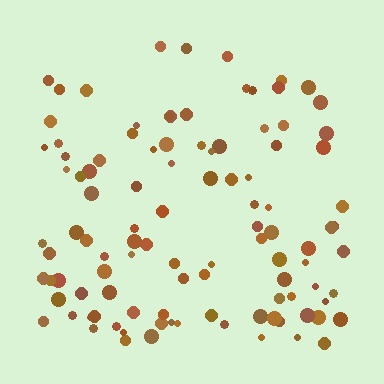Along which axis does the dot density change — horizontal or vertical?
Vertical.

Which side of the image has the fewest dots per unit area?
The top.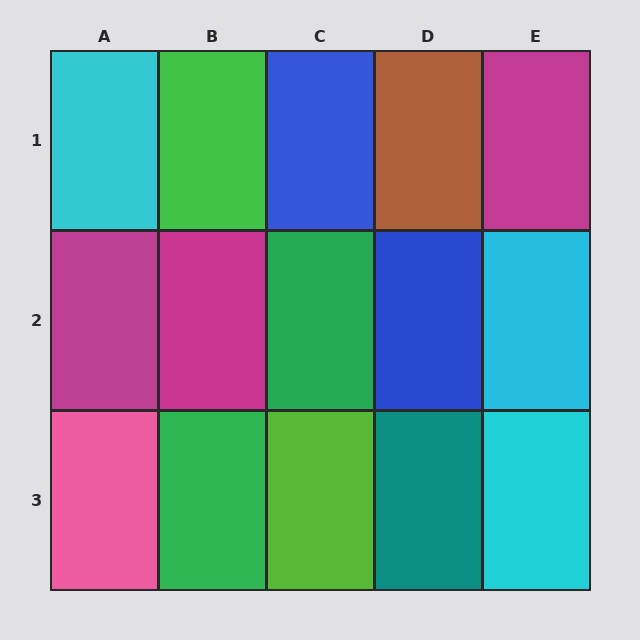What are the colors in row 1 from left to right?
Cyan, green, blue, brown, magenta.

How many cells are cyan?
3 cells are cyan.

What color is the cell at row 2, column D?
Blue.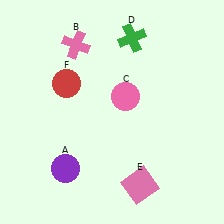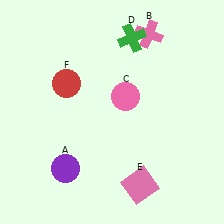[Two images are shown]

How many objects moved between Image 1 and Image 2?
1 object moved between the two images.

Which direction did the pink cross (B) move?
The pink cross (B) moved right.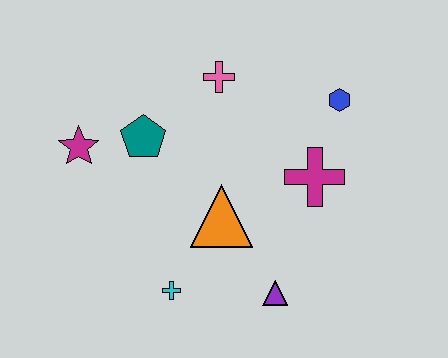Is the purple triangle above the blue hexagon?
No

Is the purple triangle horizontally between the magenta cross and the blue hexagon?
No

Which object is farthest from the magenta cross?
The magenta star is farthest from the magenta cross.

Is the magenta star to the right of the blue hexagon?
No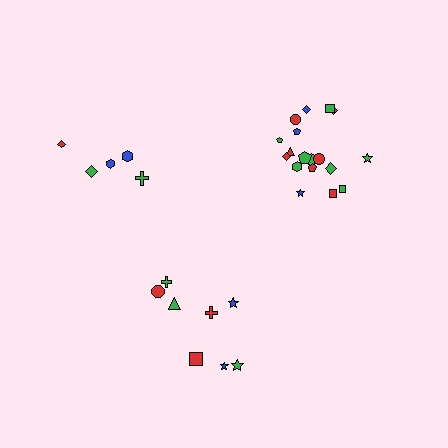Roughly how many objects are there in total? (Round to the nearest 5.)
Roughly 30 objects in total.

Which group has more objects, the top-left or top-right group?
The top-right group.